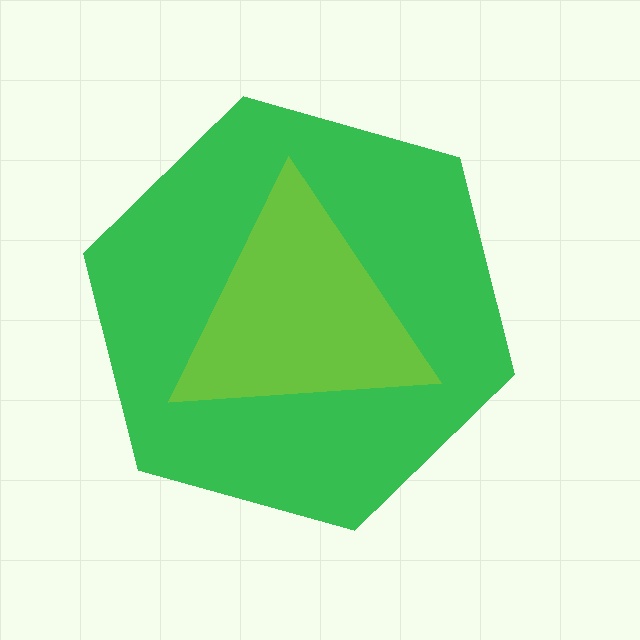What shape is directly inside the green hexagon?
The lime triangle.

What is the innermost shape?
The lime triangle.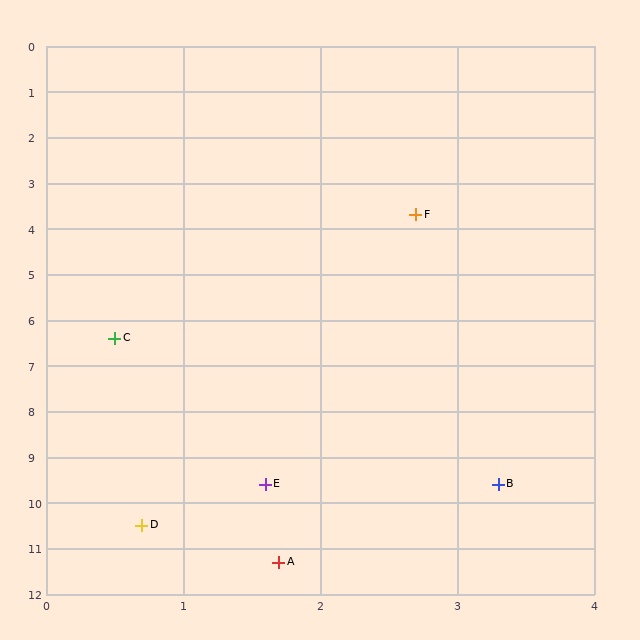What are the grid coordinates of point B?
Point B is at approximately (3.3, 9.6).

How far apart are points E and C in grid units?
Points E and C are about 3.4 grid units apart.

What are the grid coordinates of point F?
Point F is at approximately (2.7, 3.7).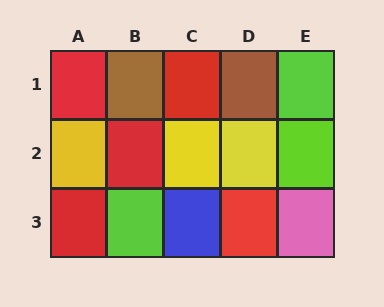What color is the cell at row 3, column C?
Blue.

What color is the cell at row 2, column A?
Yellow.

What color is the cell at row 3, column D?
Red.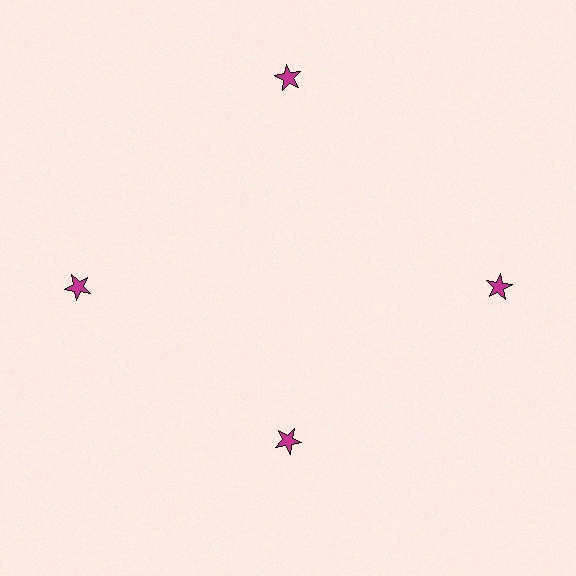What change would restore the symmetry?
The symmetry would be restored by moving it outward, back onto the ring so that all 4 stars sit at equal angles and equal distance from the center.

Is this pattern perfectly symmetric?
No. The 4 magenta stars are arranged in a ring, but one element near the 6 o'clock position is pulled inward toward the center, breaking the 4-fold rotational symmetry.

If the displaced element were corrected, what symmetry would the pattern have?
It would have 4-fold rotational symmetry — the pattern would map onto itself every 90 degrees.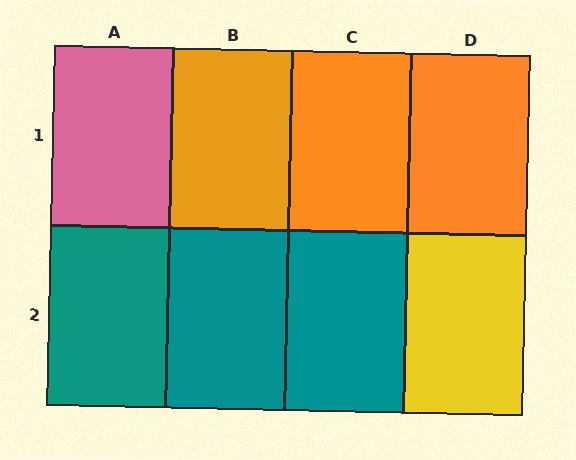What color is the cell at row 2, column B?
Teal.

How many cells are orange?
3 cells are orange.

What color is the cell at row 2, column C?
Teal.